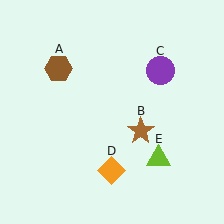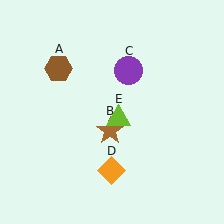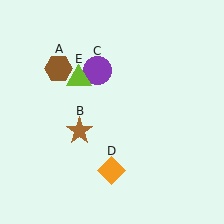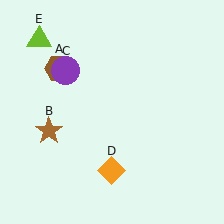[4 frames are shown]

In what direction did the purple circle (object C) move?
The purple circle (object C) moved left.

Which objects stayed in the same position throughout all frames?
Brown hexagon (object A) and orange diamond (object D) remained stationary.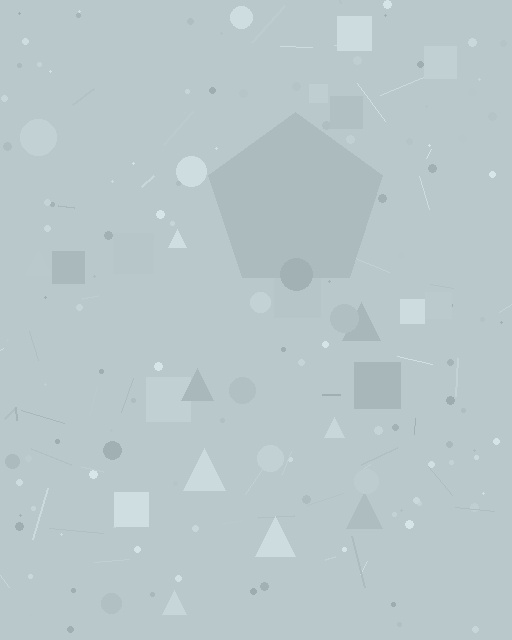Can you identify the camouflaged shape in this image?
The camouflaged shape is a pentagon.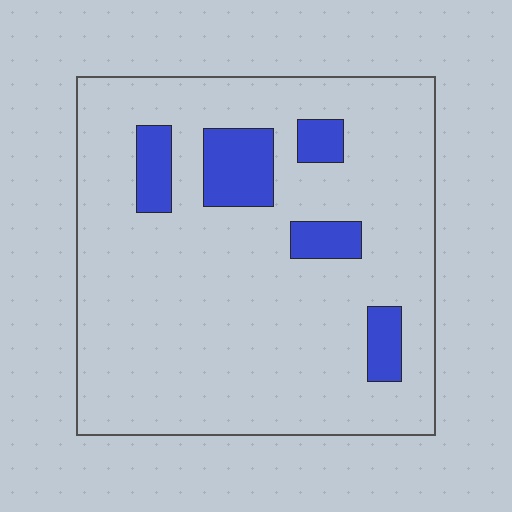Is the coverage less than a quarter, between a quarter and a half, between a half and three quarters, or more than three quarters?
Less than a quarter.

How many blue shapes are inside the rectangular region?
5.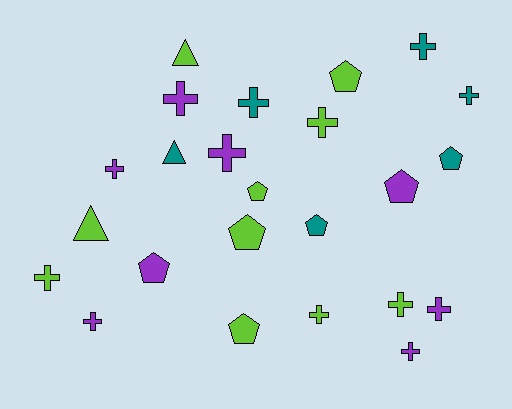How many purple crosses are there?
There are 6 purple crosses.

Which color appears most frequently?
Lime, with 10 objects.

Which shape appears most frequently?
Cross, with 13 objects.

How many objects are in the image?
There are 24 objects.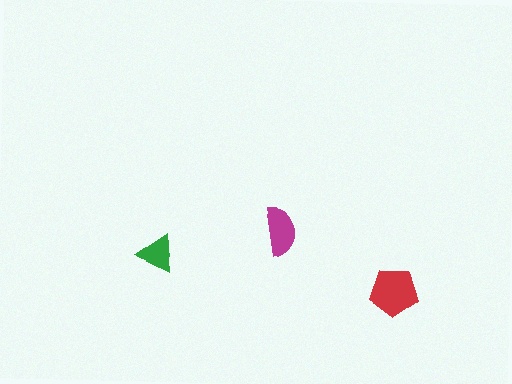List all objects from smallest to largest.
The green triangle, the magenta semicircle, the red pentagon.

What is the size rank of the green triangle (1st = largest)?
3rd.